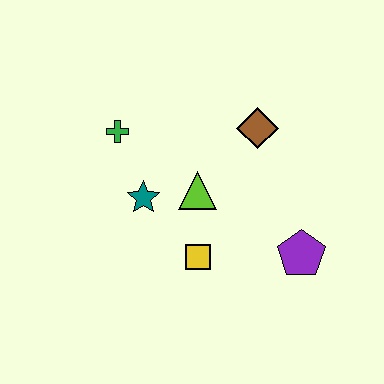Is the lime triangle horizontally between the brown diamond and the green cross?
Yes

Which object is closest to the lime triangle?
The teal star is closest to the lime triangle.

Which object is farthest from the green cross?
The purple pentagon is farthest from the green cross.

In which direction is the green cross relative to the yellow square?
The green cross is above the yellow square.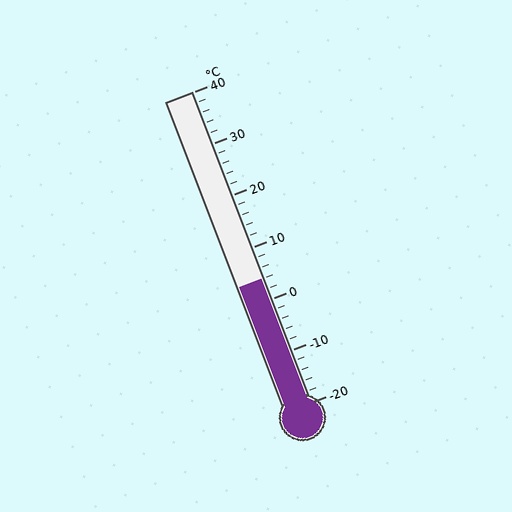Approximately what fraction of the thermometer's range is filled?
The thermometer is filled to approximately 40% of its range.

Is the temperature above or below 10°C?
The temperature is below 10°C.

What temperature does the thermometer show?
The thermometer shows approximately 4°C.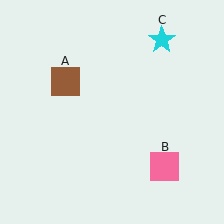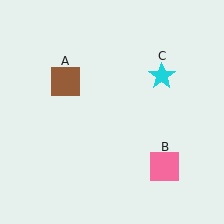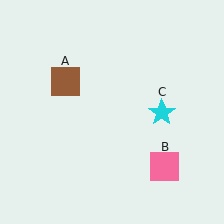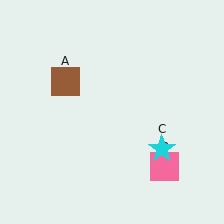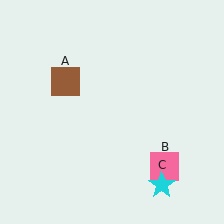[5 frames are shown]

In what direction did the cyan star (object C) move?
The cyan star (object C) moved down.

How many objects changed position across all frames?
1 object changed position: cyan star (object C).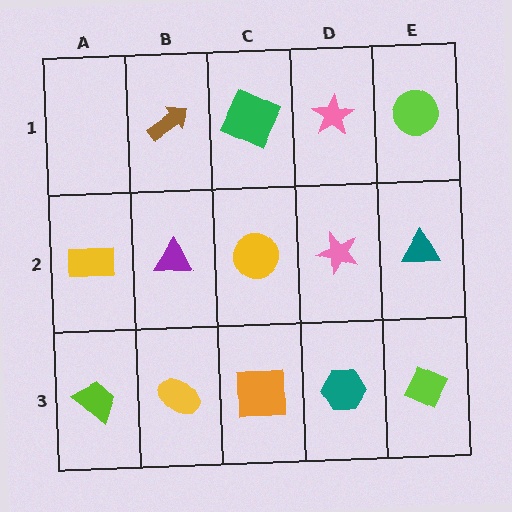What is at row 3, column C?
An orange square.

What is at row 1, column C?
A green square.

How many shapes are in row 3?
5 shapes.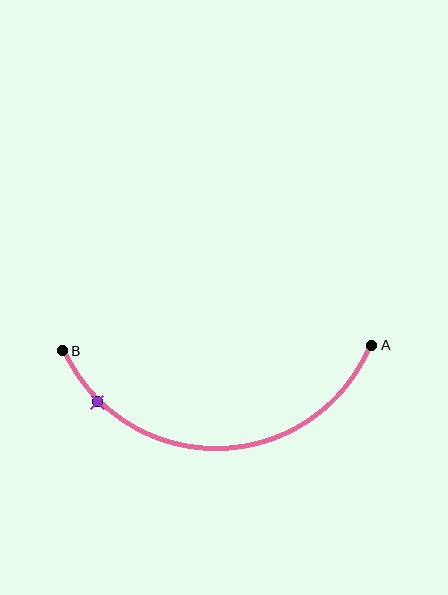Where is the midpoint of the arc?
The arc midpoint is the point on the curve farthest from the straight line joining A and B. It sits below that line.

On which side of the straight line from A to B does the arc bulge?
The arc bulges below the straight line connecting A and B.